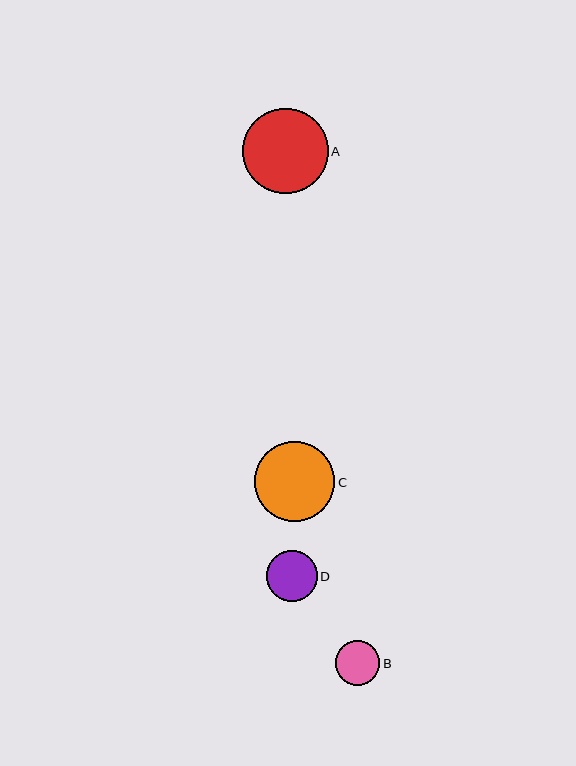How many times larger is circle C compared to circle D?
Circle C is approximately 1.6 times the size of circle D.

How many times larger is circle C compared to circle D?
Circle C is approximately 1.6 times the size of circle D.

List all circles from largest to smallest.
From largest to smallest: A, C, D, B.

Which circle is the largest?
Circle A is the largest with a size of approximately 85 pixels.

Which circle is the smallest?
Circle B is the smallest with a size of approximately 45 pixels.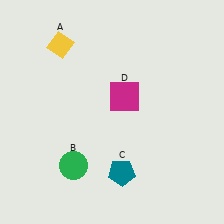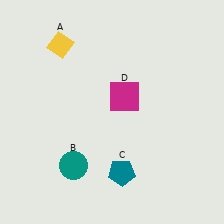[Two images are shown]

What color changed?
The circle (B) changed from green in Image 1 to teal in Image 2.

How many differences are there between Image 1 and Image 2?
There is 1 difference between the two images.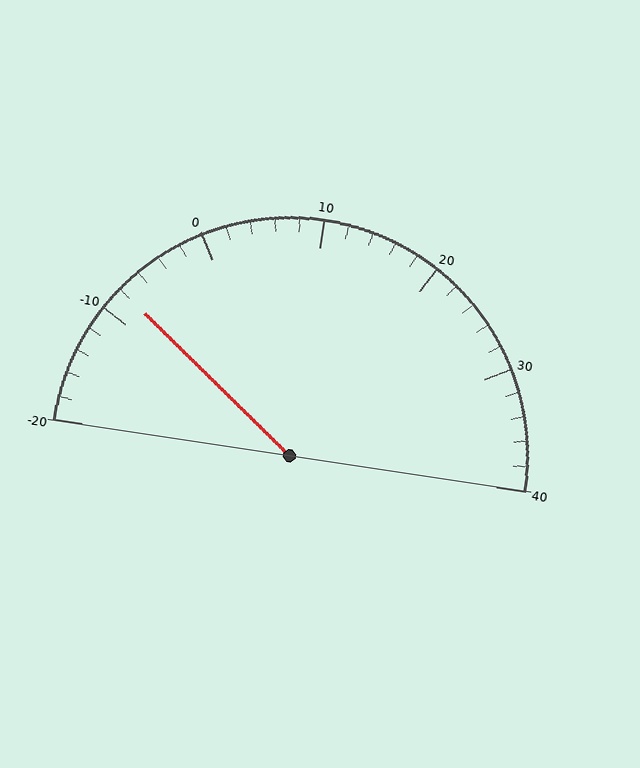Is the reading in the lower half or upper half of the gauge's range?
The reading is in the lower half of the range (-20 to 40).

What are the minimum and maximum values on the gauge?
The gauge ranges from -20 to 40.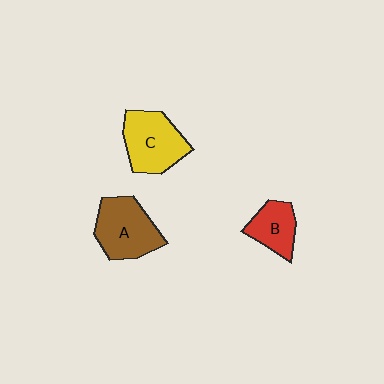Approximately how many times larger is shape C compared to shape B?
Approximately 1.6 times.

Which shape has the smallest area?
Shape B (red).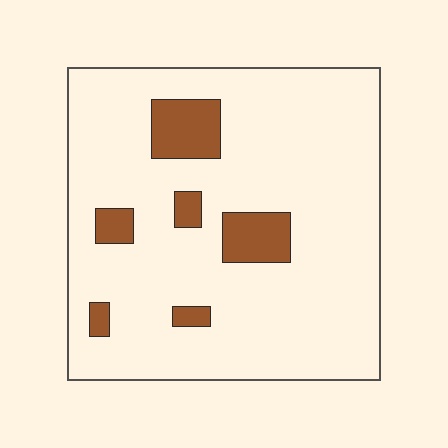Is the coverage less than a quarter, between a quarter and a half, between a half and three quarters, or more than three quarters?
Less than a quarter.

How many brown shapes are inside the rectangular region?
6.